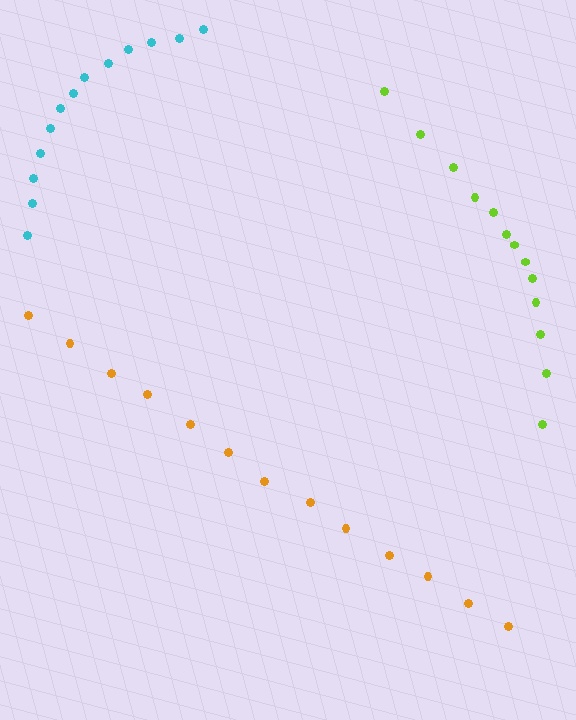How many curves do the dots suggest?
There are 3 distinct paths.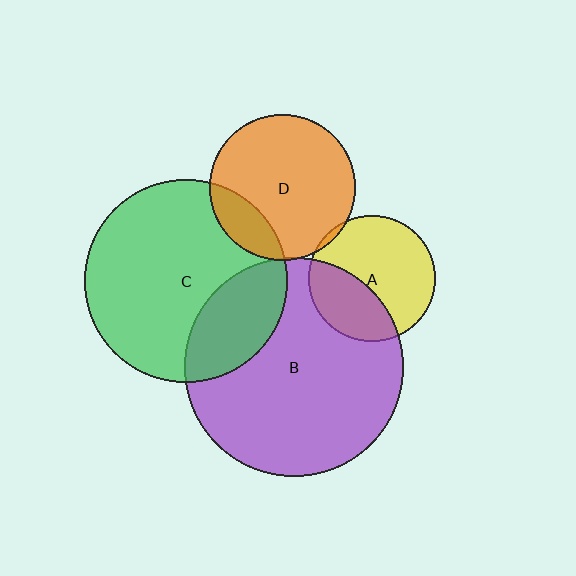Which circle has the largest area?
Circle B (purple).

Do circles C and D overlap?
Yes.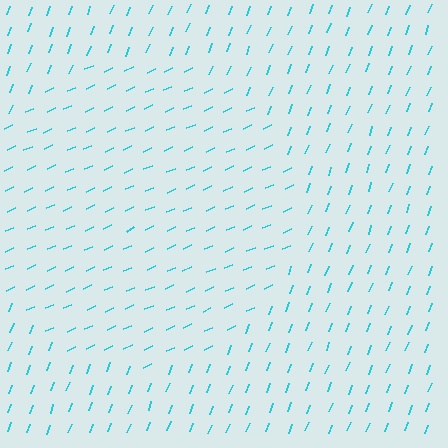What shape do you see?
I see a circle.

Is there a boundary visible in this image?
Yes, there is a texture boundary formed by a change in line orientation.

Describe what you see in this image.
The image is filled with small cyan line segments. A circle region in the image has lines oriented differently from the surrounding lines, creating a visible texture boundary.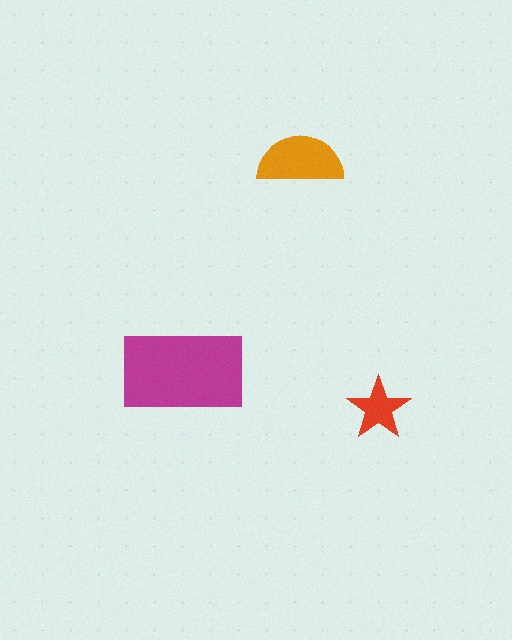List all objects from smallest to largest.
The red star, the orange semicircle, the magenta rectangle.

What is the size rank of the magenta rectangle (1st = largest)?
1st.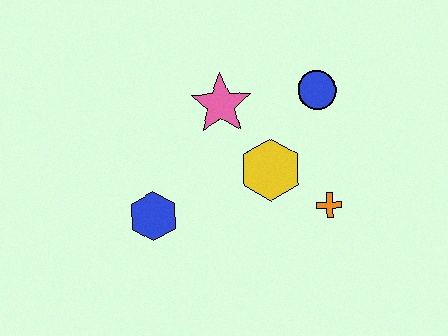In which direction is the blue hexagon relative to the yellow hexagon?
The blue hexagon is to the left of the yellow hexagon.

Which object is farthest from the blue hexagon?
The blue circle is farthest from the blue hexagon.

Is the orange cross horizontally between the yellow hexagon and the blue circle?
No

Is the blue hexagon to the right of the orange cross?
No